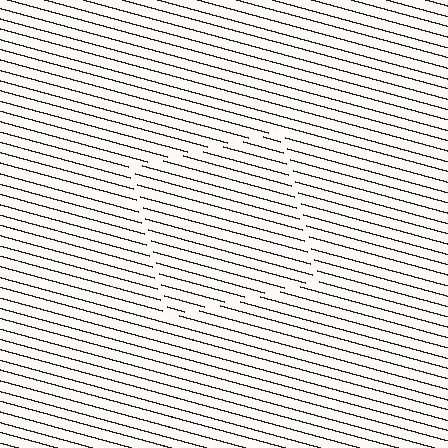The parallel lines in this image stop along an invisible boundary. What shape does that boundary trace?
An illusory square. The interior of the shape contains the same grating, shifted by half a period — the contour is defined by the phase discontinuity where line-ends from the inner and outer gratings abut.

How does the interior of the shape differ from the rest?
The interior of the shape contains the same grating, shifted by half a period — the contour is defined by the phase discontinuity where line-ends from the inner and outer gratings abut.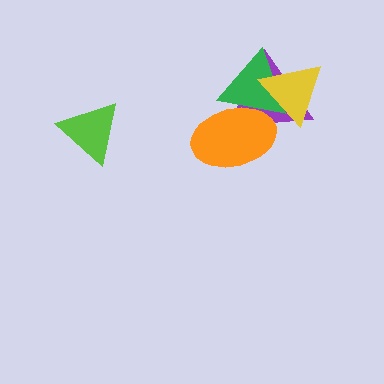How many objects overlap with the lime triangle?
0 objects overlap with the lime triangle.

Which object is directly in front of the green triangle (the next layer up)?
The orange ellipse is directly in front of the green triangle.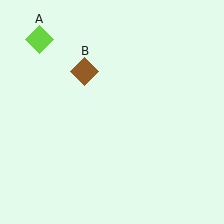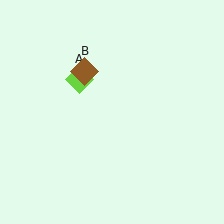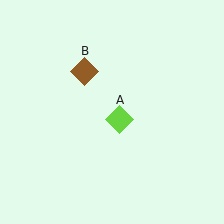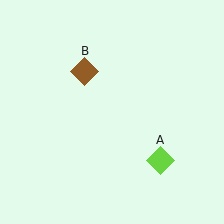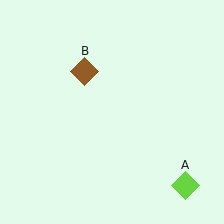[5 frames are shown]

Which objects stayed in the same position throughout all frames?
Brown diamond (object B) remained stationary.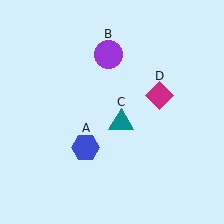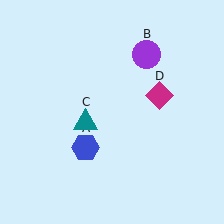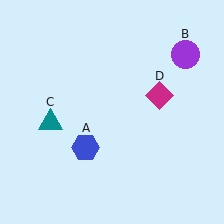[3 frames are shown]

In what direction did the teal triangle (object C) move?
The teal triangle (object C) moved left.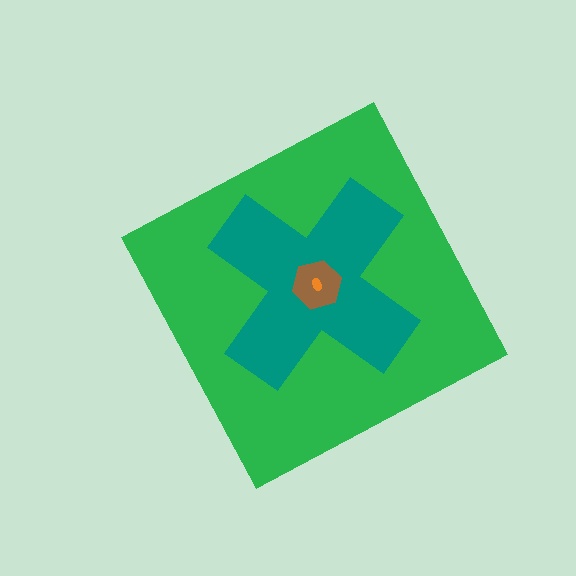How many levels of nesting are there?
4.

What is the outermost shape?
The green diamond.